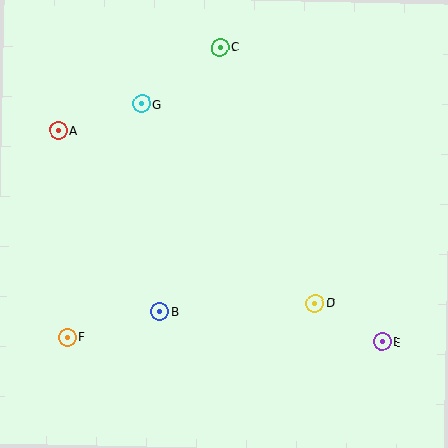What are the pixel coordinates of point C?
Point C is at (220, 47).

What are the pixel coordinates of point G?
Point G is at (141, 104).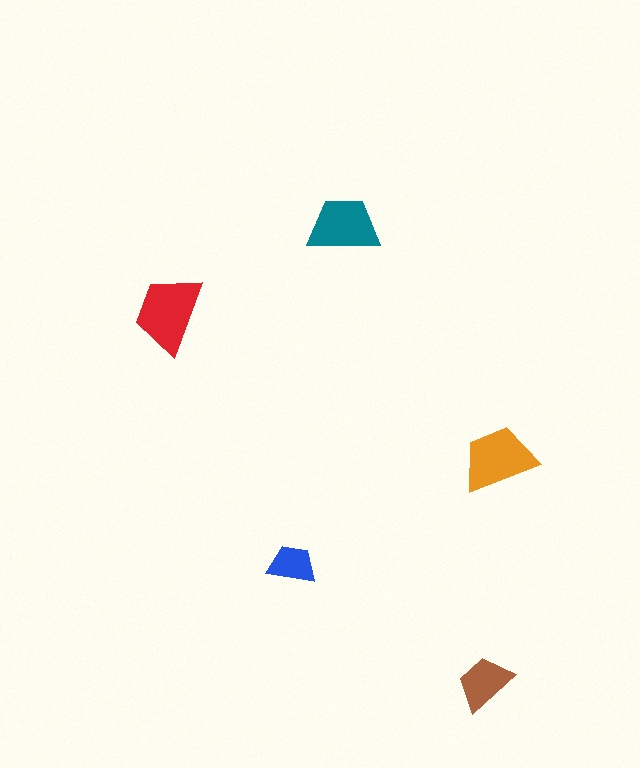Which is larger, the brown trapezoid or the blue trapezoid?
The brown one.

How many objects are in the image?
There are 5 objects in the image.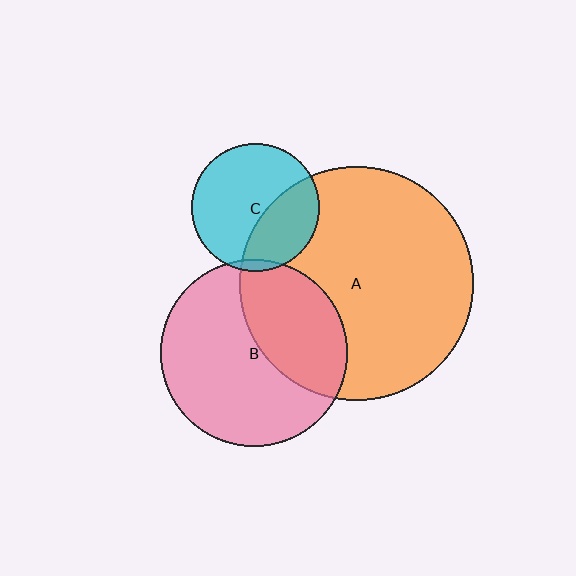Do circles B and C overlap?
Yes.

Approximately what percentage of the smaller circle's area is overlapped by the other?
Approximately 5%.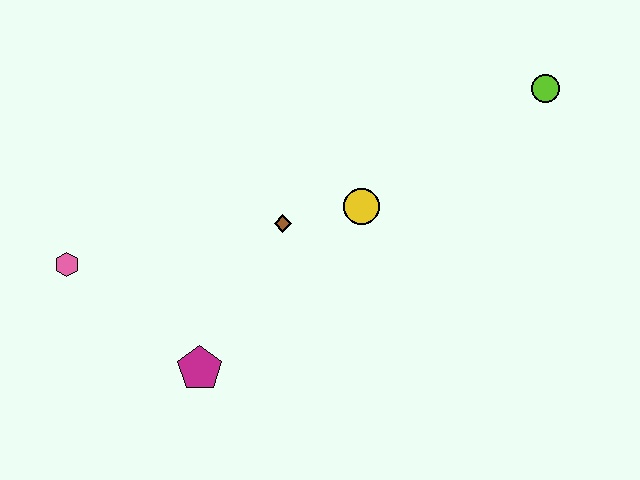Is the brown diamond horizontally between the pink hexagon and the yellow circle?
Yes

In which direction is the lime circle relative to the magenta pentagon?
The lime circle is to the right of the magenta pentagon.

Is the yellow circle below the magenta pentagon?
No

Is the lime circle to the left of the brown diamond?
No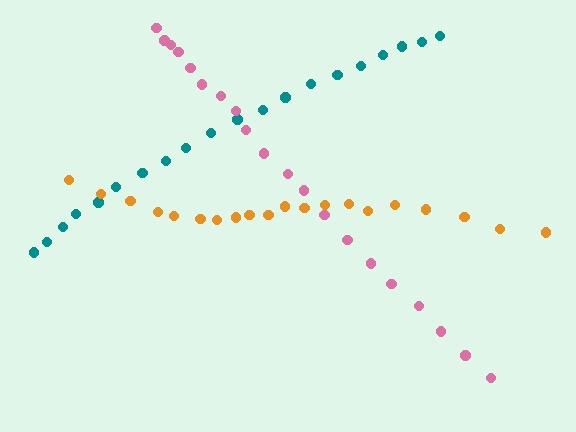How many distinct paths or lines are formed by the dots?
There are 3 distinct paths.